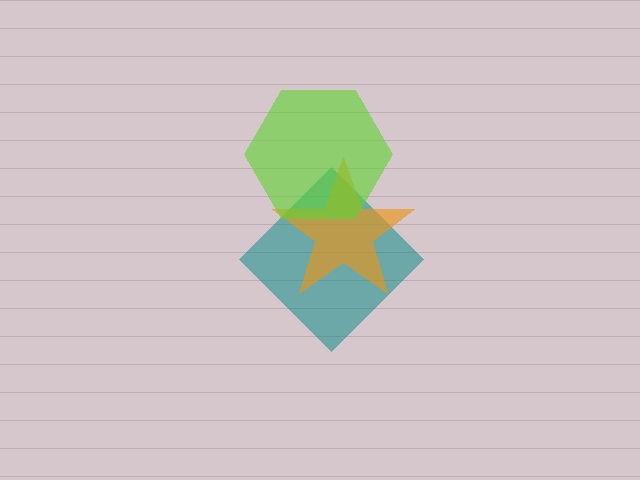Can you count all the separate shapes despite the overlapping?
Yes, there are 3 separate shapes.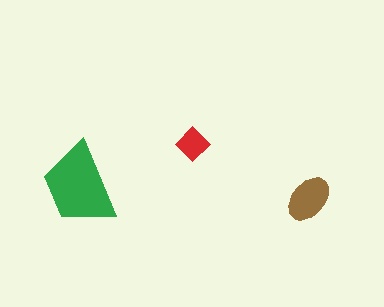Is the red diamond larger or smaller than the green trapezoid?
Smaller.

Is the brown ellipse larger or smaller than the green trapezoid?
Smaller.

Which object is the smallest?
The red diamond.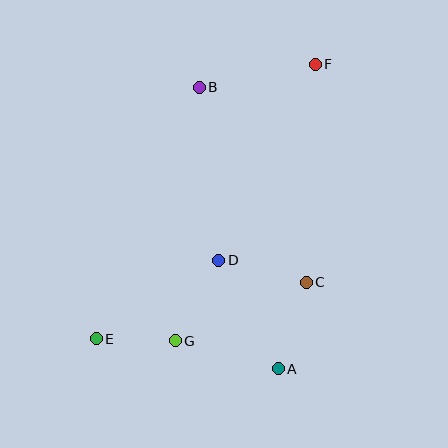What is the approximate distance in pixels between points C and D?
The distance between C and D is approximately 90 pixels.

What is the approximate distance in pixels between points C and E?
The distance between C and E is approximately 217 pixels.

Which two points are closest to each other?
Points E and G are closest to each other.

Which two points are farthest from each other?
Points E and F are farthest from each other.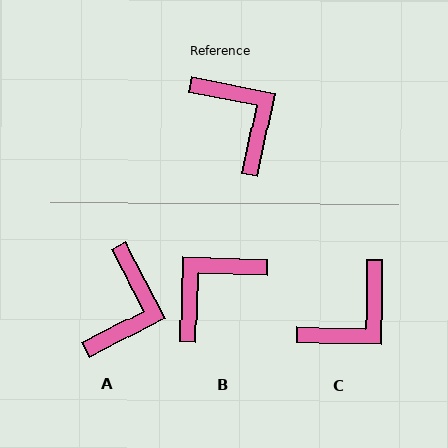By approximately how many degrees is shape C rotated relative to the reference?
Approximately 79 degrees clockwise.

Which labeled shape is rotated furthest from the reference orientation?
B, about 100 degrees away.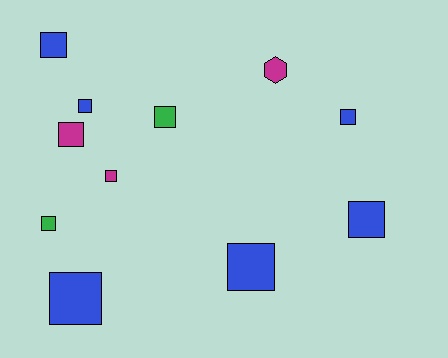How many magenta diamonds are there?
There are no magenta diamonds.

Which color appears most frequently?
Blue, with 6 objects.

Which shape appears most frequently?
Square, with 10 objects.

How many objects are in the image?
There are 11 objects.